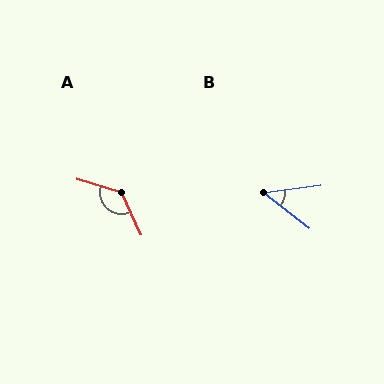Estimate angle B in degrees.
Approximately 45 degrees.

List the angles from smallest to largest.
B (45°), A (131°).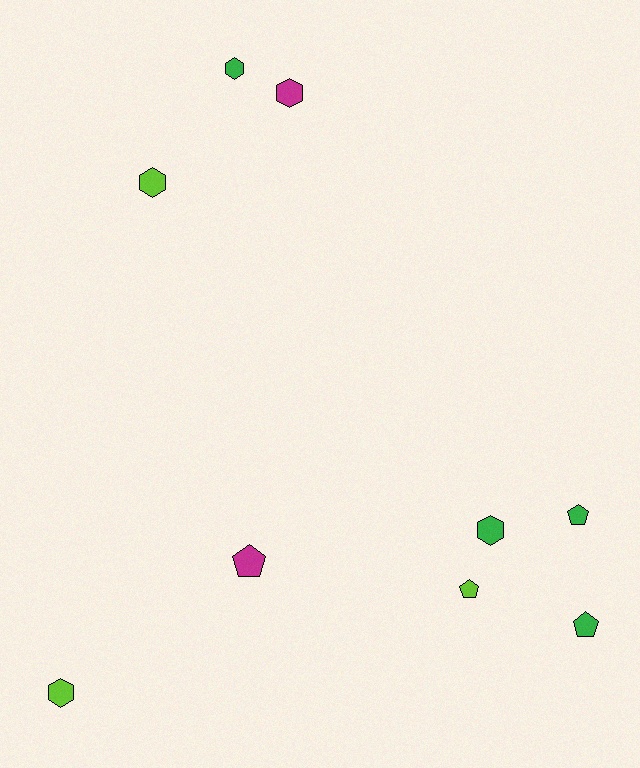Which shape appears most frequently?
Hexagon, with 5 objects.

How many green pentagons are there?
There are 2 green pentagons.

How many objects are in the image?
There are 9 objects.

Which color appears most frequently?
Green, with 4 objects.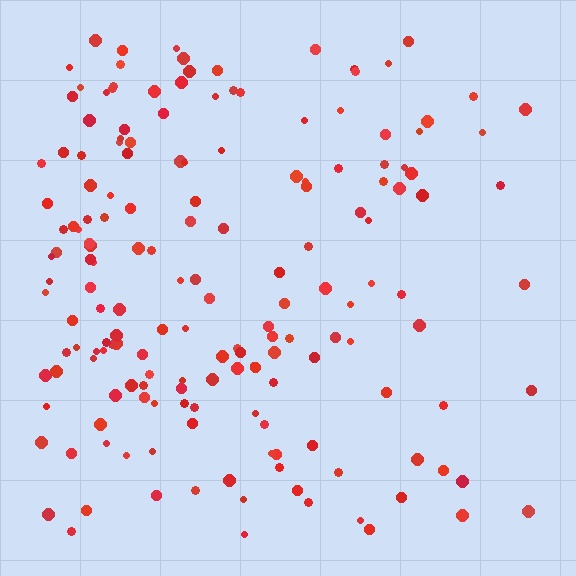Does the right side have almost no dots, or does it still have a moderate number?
Still a moderate number, just noticeably fewer than the left.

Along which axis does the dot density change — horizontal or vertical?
Horizontal.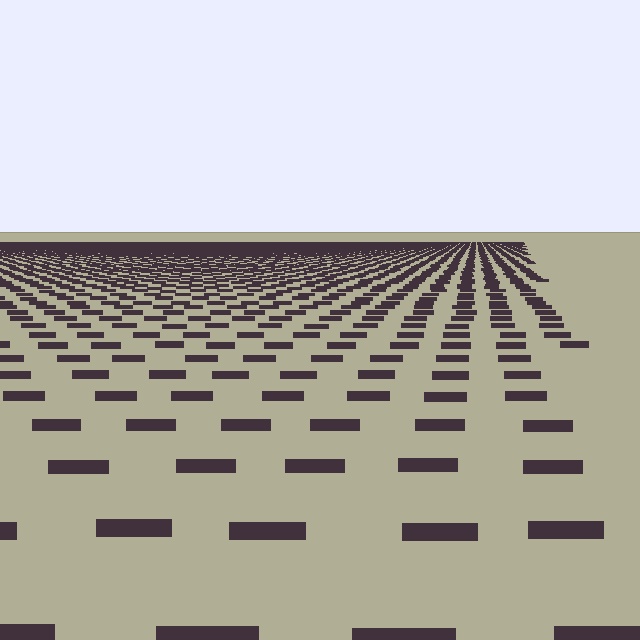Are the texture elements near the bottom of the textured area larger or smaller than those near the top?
Larger. Near the bottom, elements are closer to the viewer and appear at a bigger on-screen size.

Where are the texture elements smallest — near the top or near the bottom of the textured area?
Near the top.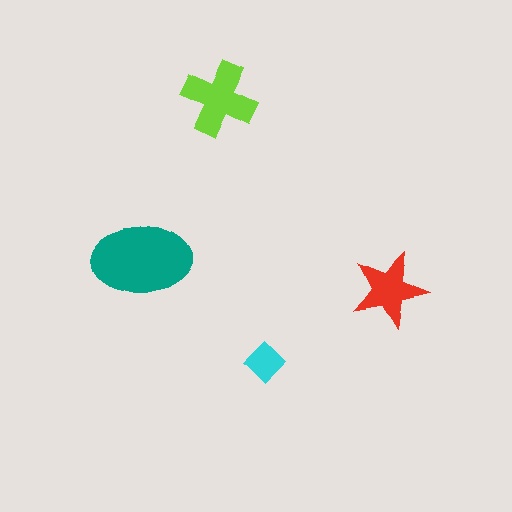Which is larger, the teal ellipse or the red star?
The teal ellipse.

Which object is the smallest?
The cyan diamond.